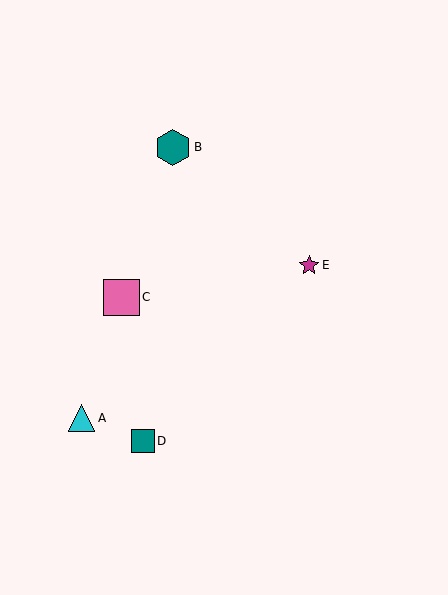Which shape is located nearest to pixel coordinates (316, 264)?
The magenta star (labeled E) at (309, 265) is nearest to that location.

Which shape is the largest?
The teal hexagon (labeled B) is the largest.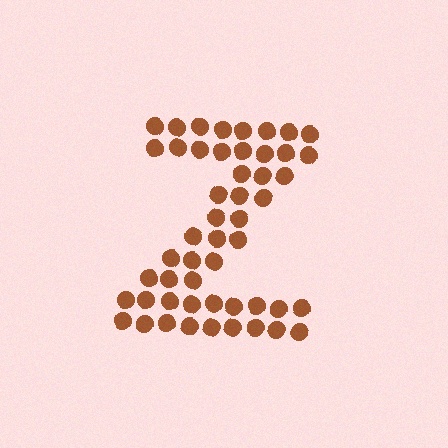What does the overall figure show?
The overall figure shows the letter Z.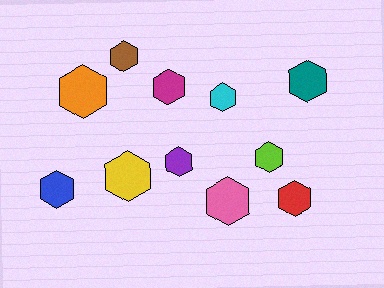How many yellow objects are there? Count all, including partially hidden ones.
There is 1 yellow object.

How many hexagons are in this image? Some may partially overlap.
There are 11 hexagons.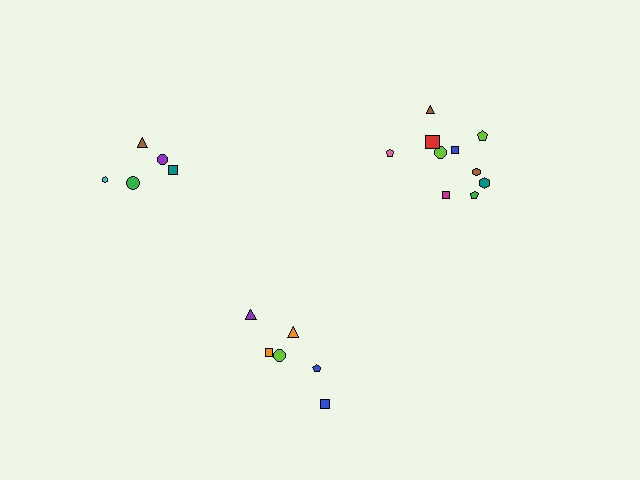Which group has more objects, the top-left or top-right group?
The top-right group.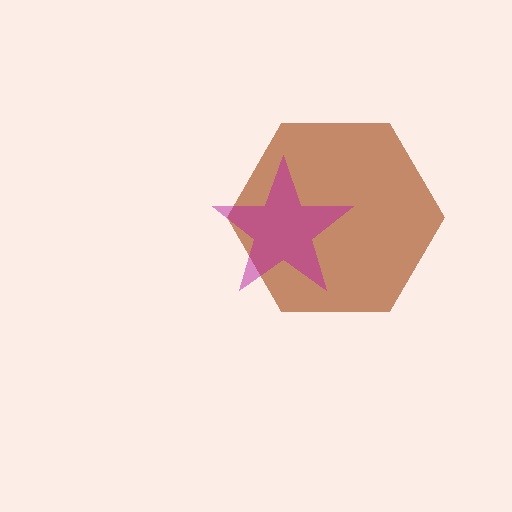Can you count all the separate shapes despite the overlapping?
Yes, there are 2 separate shapes.